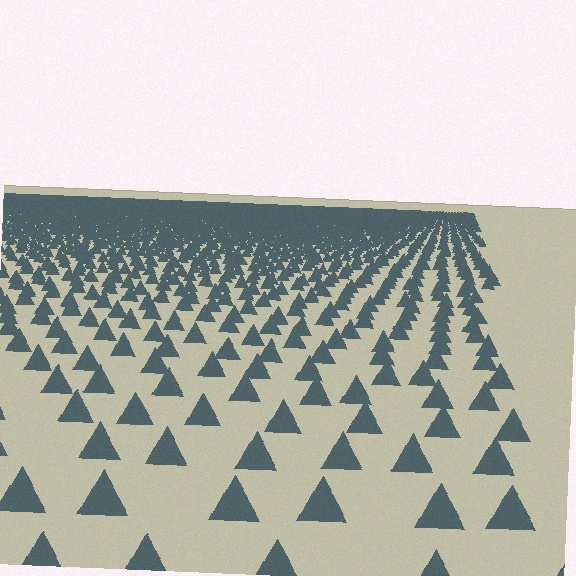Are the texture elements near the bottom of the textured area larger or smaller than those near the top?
Larger. Near the bottom, elements are closer to the viewer and appear at a bigger on-screen size.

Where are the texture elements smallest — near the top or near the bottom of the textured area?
Near the top.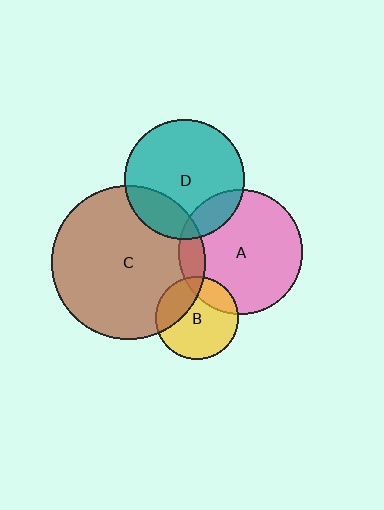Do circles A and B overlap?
Yes.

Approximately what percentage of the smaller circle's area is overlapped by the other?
Approximately 20%.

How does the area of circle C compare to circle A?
Approximately 1.5 times.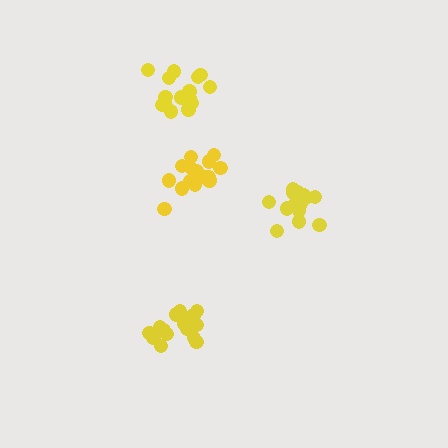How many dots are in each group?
Group 1: 15 dots, Group 2: 17 dots, Group 3: 15 dots, Group 4: 15 dots (62 total).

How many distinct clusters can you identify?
There are 4 distinct clusters.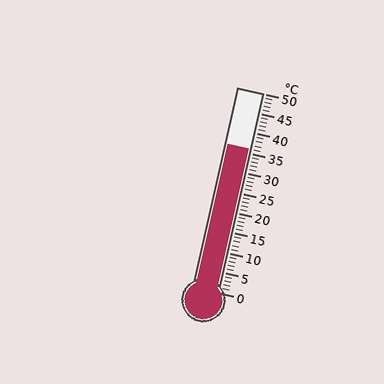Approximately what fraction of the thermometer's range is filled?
The thermometer is filled to approximately 70% of its range.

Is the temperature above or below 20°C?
The temperature is above 20°C.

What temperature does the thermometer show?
The thermometer shows approximately 36°C.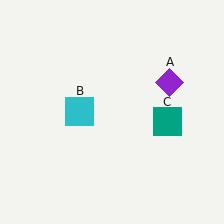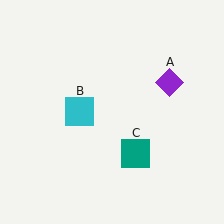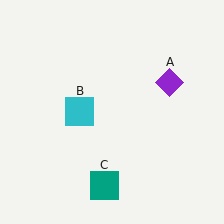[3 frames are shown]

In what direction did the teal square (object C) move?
The teal square (object C) moved down and to the left.